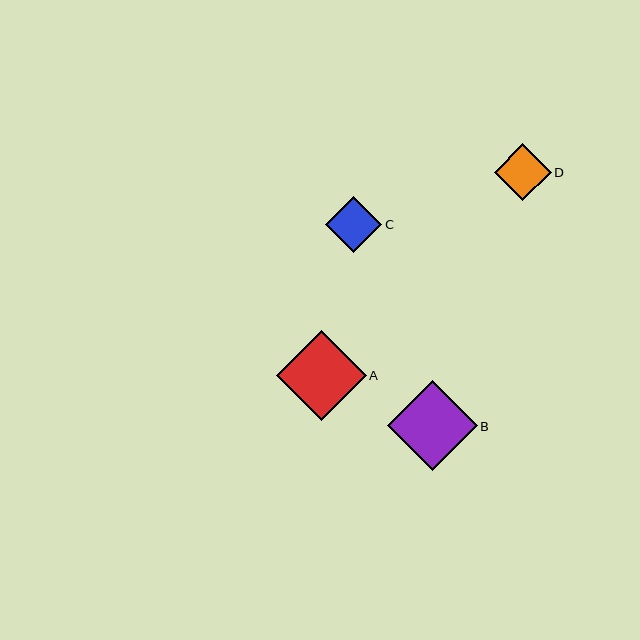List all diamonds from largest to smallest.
From largest to smallest: B, A, D, C.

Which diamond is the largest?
Diamond B is the largest with a size of approximately 90 pixels.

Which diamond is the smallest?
Diamond C is the smallest with a size of approximately 56 pixels.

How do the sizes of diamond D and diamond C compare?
Diamond D and diamond C are approximately the same size.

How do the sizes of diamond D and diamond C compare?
Diamond D and diamond C are approximately the same size.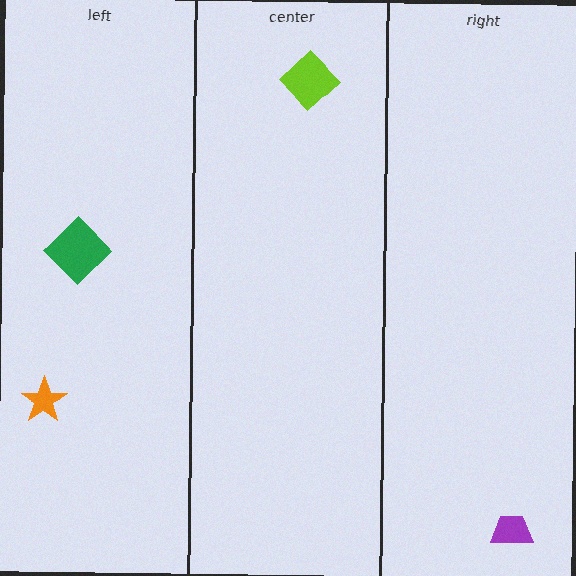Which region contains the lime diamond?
The center region.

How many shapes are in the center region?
1.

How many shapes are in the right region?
1.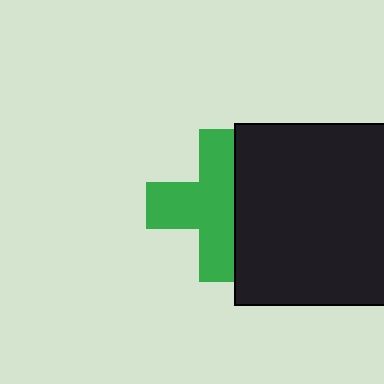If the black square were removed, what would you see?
You would see the complete green cross.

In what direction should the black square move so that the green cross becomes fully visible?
The black square should move right. That is the shortest direction to clear the overlap and leave the green cross fully visible.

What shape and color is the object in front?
The object in front is a black square.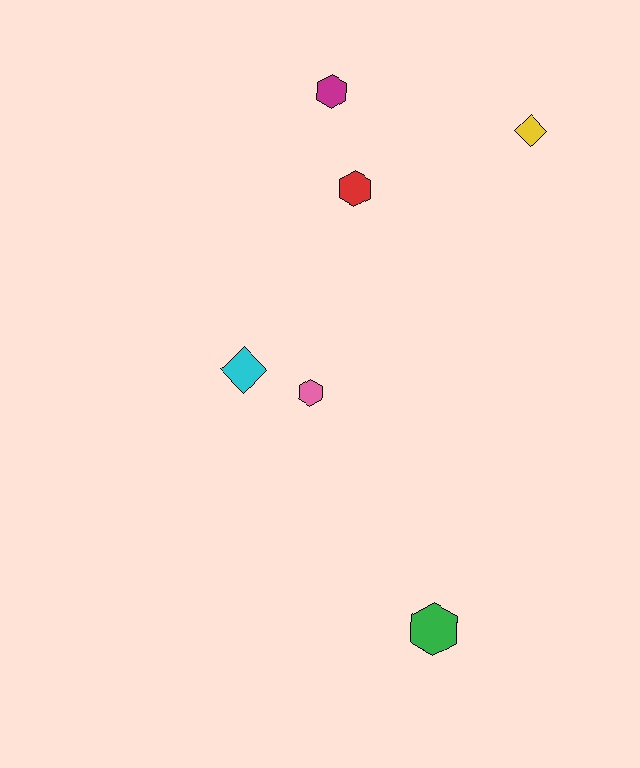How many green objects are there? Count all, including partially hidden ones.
There is 1 green object.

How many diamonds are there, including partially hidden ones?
There are 2 diamonds.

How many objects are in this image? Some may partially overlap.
There are 6 objects.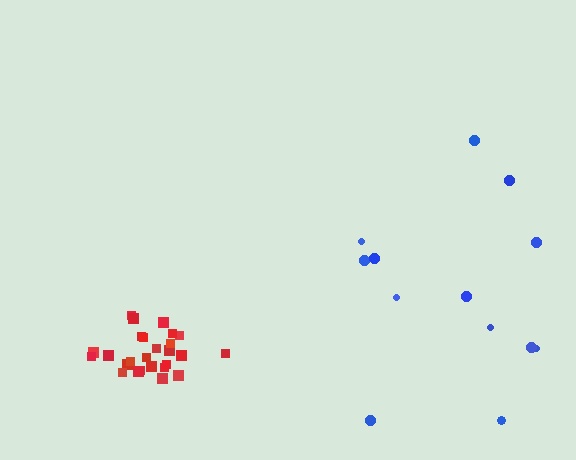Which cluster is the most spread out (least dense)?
Blue.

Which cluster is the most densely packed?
Red.